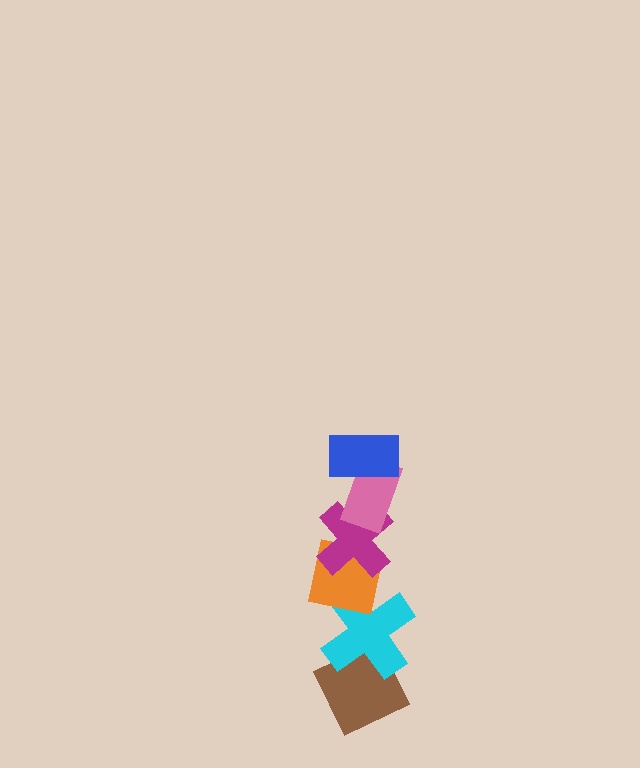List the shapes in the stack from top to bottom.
From top to bottom: the blue rectangle, the pink rectangle, the magenta cross, the orange square, the cyan cross, the brown diamond.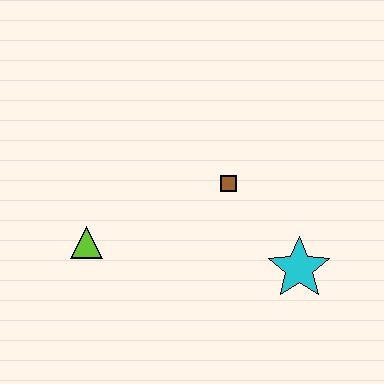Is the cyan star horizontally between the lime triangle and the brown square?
No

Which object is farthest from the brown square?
The lime triangle is farthest from the brown square.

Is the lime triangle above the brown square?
No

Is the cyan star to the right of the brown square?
Yes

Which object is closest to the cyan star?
The brown square is closest to the cyan star.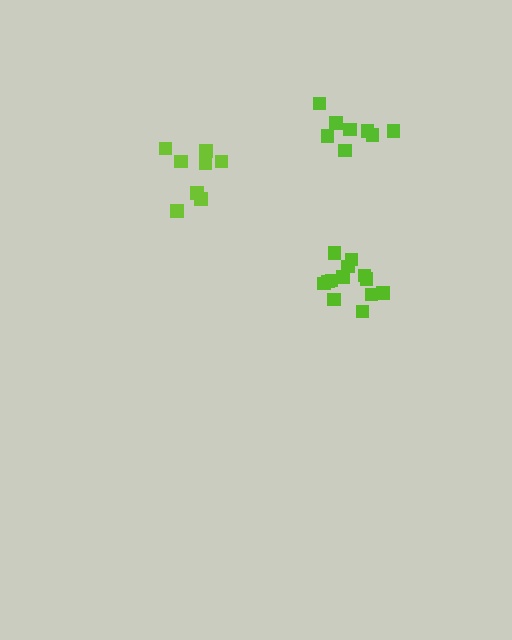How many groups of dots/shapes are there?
There are 3 groups.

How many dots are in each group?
Group 1: 8 dots, Group 2: 13 dots, Group 3: 8 dots (29 total).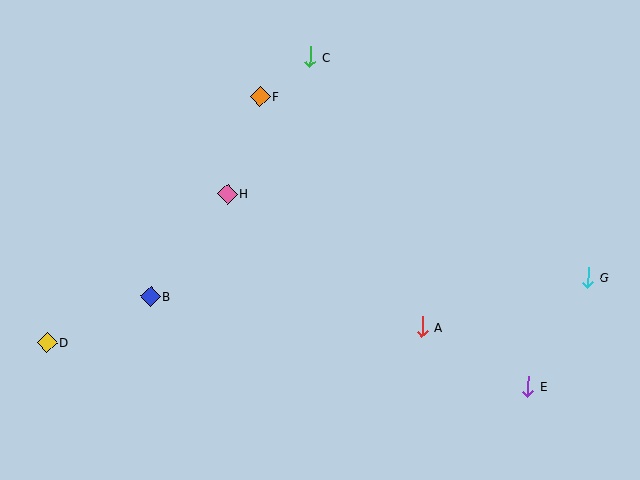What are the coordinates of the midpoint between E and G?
The midpoint between E and G is at (558, 332).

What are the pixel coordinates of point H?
Point H is at (227, 194).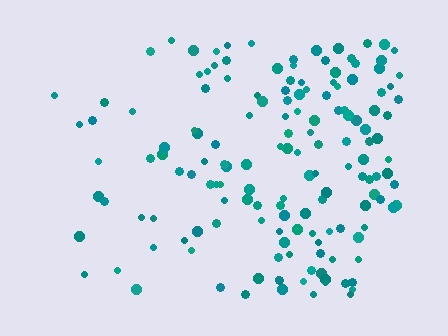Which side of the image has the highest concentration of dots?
The right.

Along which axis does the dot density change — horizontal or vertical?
Horizontal.